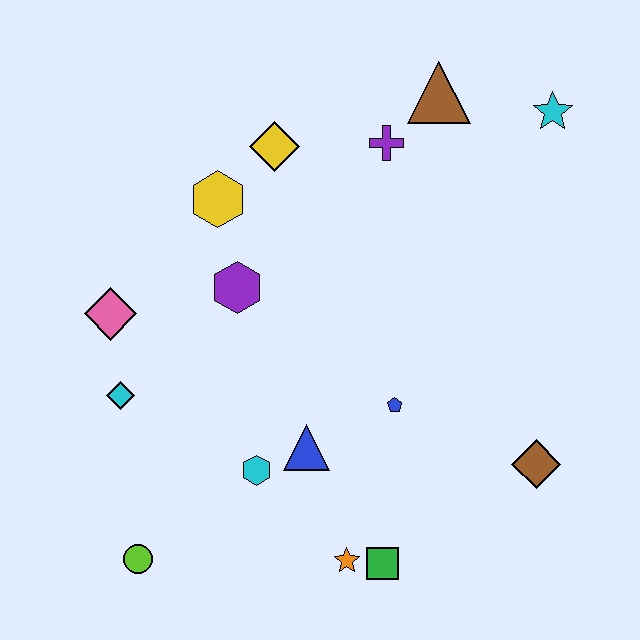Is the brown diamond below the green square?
No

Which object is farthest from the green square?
The cyan star is farthest from the green square.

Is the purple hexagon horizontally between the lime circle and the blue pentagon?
Yes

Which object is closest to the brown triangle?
The purple cross is closest to the brown triangle.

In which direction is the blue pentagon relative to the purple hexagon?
The blue pentagon is to the right of the purple hexagon.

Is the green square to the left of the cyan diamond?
No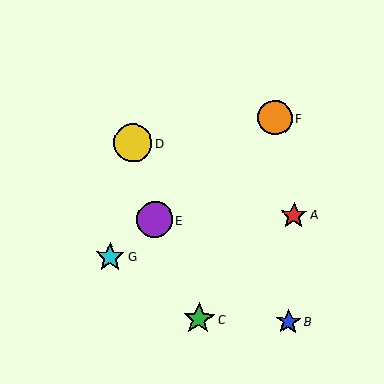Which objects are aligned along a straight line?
Objects E, F, G are aligned along a straight line.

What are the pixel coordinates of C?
Object C is at (199, 319).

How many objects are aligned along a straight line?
3 objects (E, F, G) are aligned along a straight line.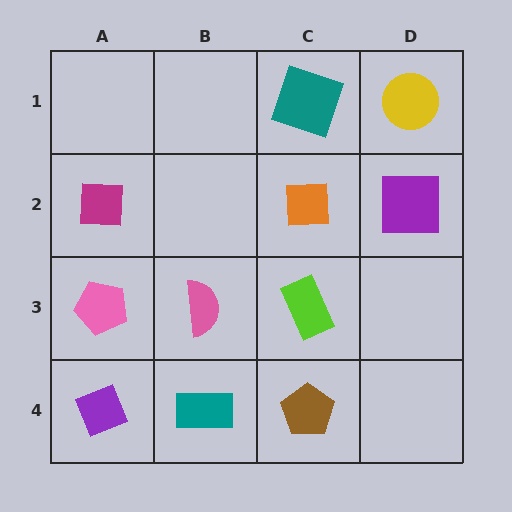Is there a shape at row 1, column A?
No, that cell is empty.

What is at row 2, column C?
An orange square.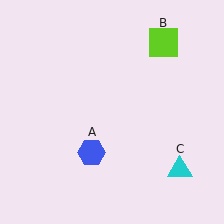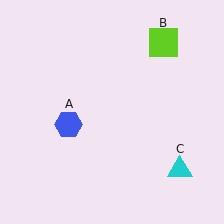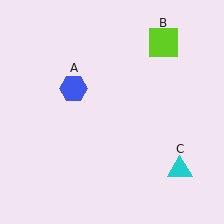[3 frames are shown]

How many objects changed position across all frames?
1 object changed position: blue hexagon (object A).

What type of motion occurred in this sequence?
The blue hexagon (object A) rotated clockwise around the center of the scene.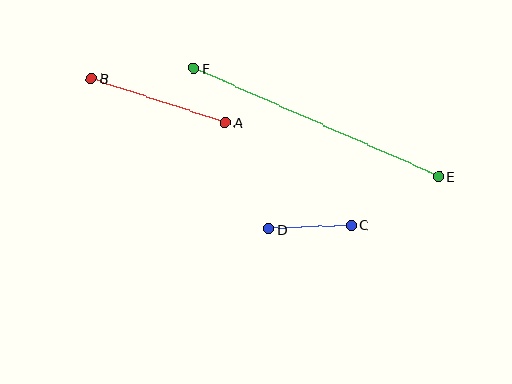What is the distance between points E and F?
The distance is approximately 269 pixels.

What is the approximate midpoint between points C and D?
The midpoint is at approximately (310, 227) pixels.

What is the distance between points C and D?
The distance is approximately 83 pixels.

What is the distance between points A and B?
The distance is approximately 141 pixels.